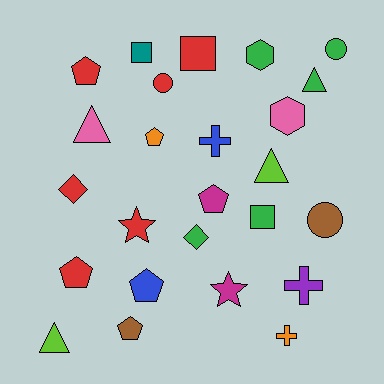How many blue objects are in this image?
There are 2 blue objects.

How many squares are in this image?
There are 3 squares.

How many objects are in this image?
There are 25 objects.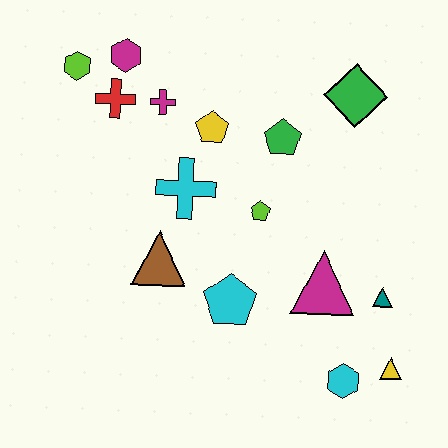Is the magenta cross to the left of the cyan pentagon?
Yes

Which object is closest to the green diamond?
The green pentagon is closest to the green diamond.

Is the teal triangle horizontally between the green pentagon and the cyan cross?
No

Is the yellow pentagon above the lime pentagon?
Yes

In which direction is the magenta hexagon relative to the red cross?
The magenta hexagon is above the red cross.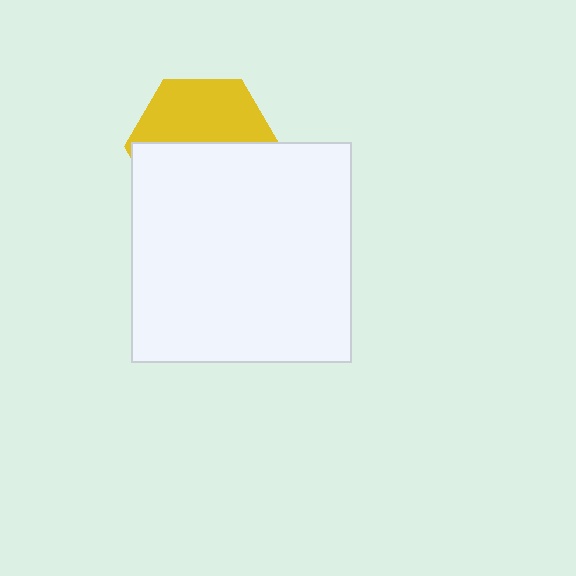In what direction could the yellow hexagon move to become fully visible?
The yellow hexagon could move up. That would shift it out from behind the white square entirely.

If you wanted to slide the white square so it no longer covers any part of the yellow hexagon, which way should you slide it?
Slide it down — that is the most direct way to separate the two shapes.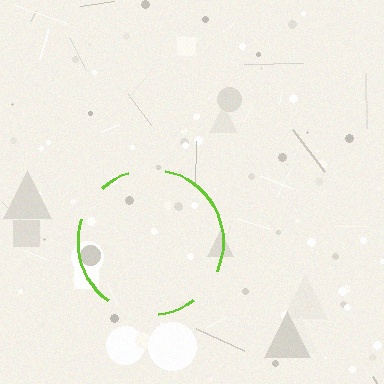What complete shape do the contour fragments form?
The contour fragments form a circle.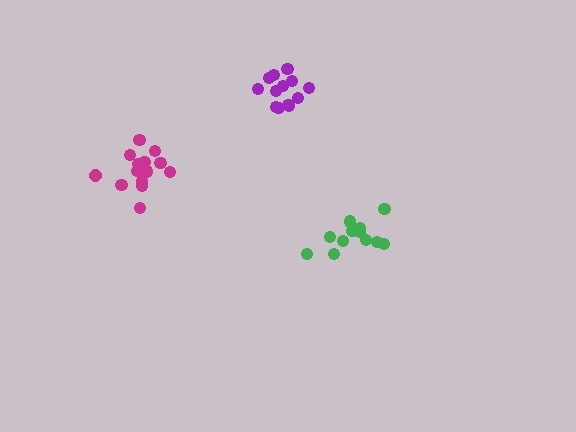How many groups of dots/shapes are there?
There are 3 groups.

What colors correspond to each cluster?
The clusters are colored: magenta, green, purple.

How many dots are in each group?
Group 1: 16 dots, Group 2: 13 dots, Group 3: 13 dots (42 total).